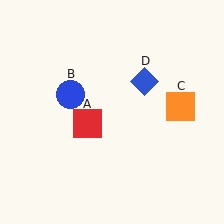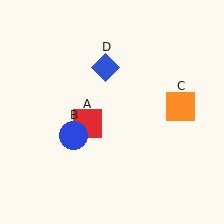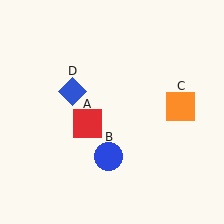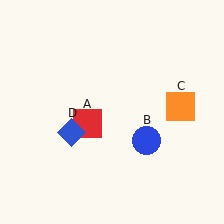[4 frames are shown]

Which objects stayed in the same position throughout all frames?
Red square (object A) and orange square (object C) remained stationary.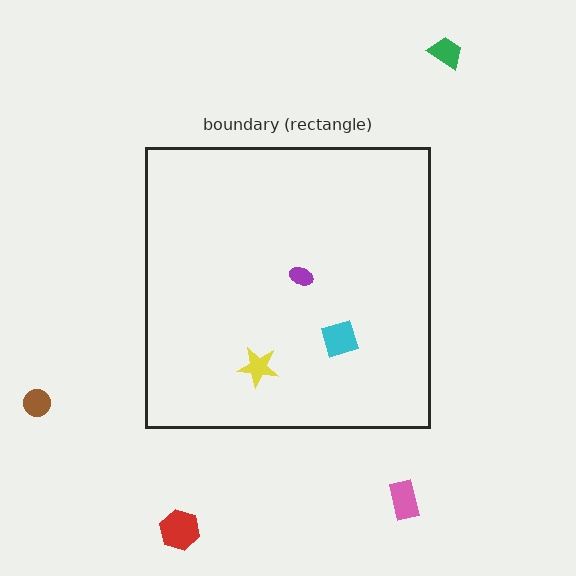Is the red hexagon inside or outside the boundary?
Outside.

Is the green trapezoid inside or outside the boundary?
Outside.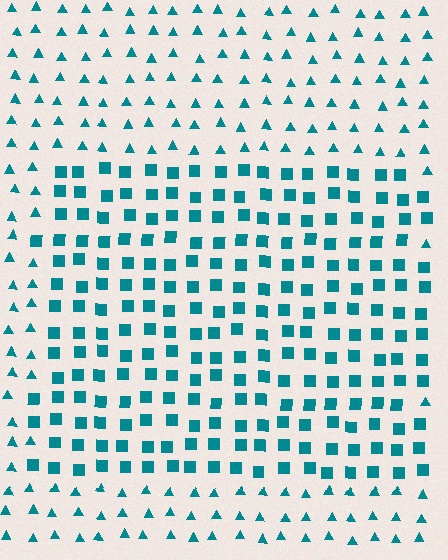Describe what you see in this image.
The image is filled with small teal elements arranged in a uniform grid. A rectangle-shaped region contains squares, while the surrounding area contains triangles. The boundary is defined purely by the change in element shape.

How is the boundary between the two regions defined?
The boundary is defined by a change in element shape: squares inside vs. triangles outside. All elements share the same color and spacing.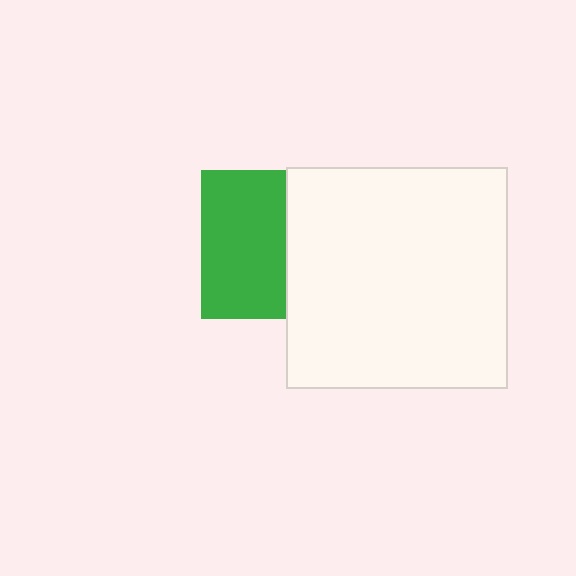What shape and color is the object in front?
The object in front is a white rectangle.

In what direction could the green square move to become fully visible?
The green square could move left. That would shift it out from behind the white rectangle entirely.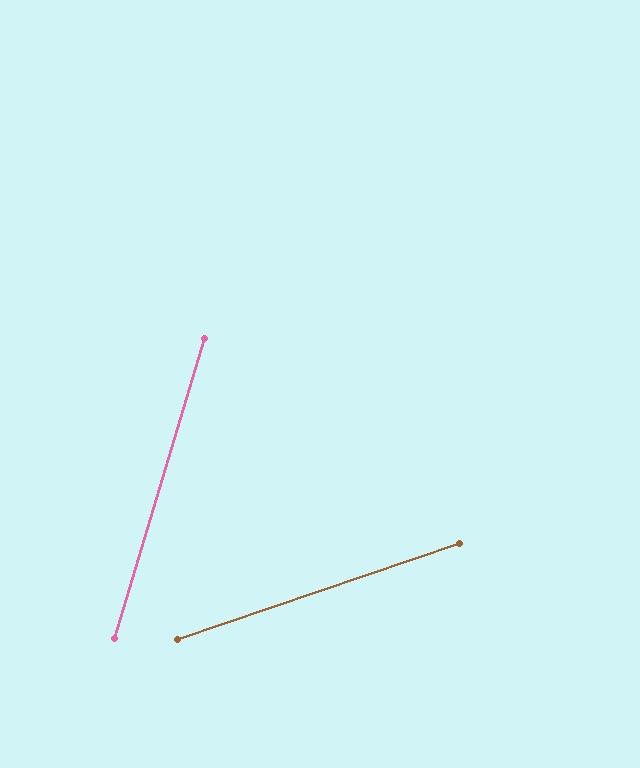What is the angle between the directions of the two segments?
Approximately 54 degrees.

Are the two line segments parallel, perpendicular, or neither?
Neither parallel nor perpendicular — they differ by about 54°.